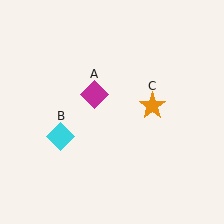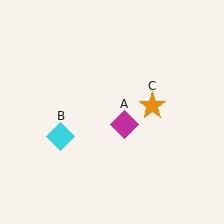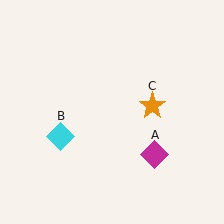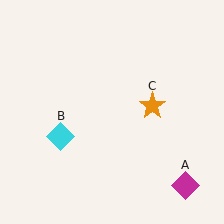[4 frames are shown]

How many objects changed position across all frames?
1 object changed position: magenta diamond (object A).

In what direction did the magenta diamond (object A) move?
The magenta diamond (object A) moved down and to the right.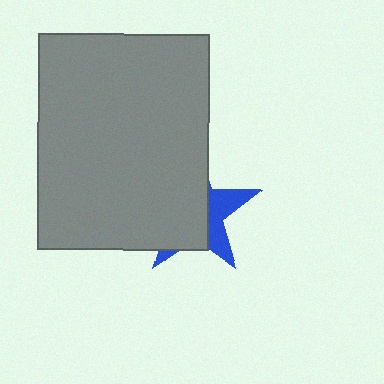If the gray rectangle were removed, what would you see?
You would see the complete blue star.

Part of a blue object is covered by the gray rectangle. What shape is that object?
It is a star.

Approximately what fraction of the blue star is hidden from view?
Roughly 67% of the blue star is hidden behind the gray rectangle.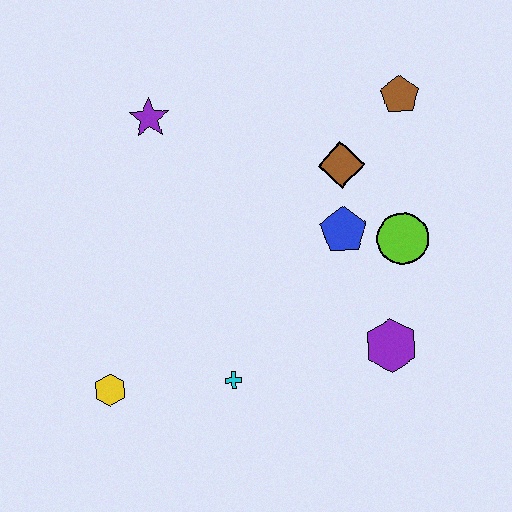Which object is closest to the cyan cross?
The yellow hexagon is closest to the cyan cross.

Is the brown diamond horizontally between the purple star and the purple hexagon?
Yes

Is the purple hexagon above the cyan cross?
Yes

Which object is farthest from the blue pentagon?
The yellow hexagon is farthest from the blue pentagon.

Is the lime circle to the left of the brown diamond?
No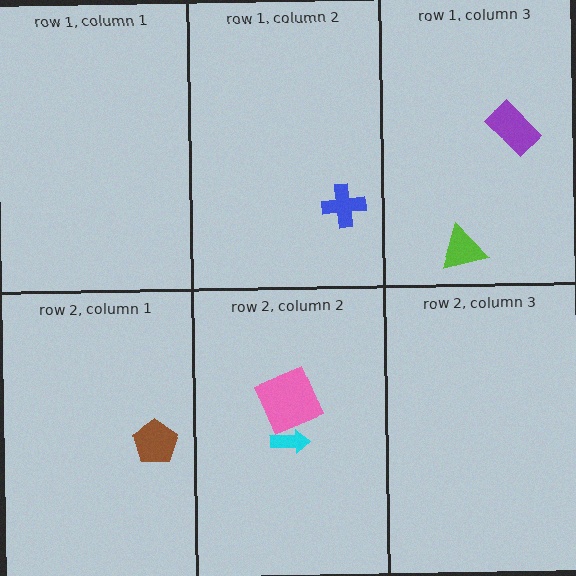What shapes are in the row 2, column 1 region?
The brown pentagon.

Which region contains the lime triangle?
The row 1, column 3 region.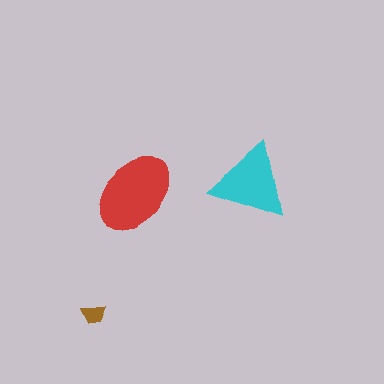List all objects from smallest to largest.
The brown trapezoid, the cyan triangle, the red ellipse.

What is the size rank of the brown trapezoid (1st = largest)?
3rd.